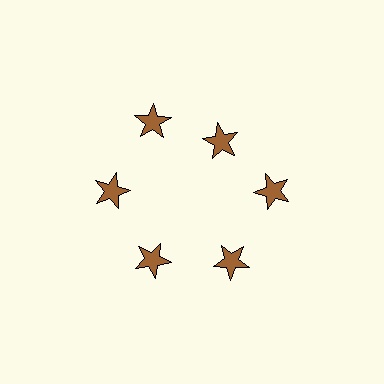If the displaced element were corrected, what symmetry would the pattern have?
It would have 6-fold rotational symmetry — the pattern would map onto itself every 60 degrees.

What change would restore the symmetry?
The symmetry would be restored by moving it outward, back onto the ring so that all 6 stars sit at equal angles and equal distance from the center.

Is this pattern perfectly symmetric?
No. The 6 brown stars are arranged in a ring, but one element near the 1 o'clock position is pulled inward toward the center, breaking the 6-fold rotational symmetry.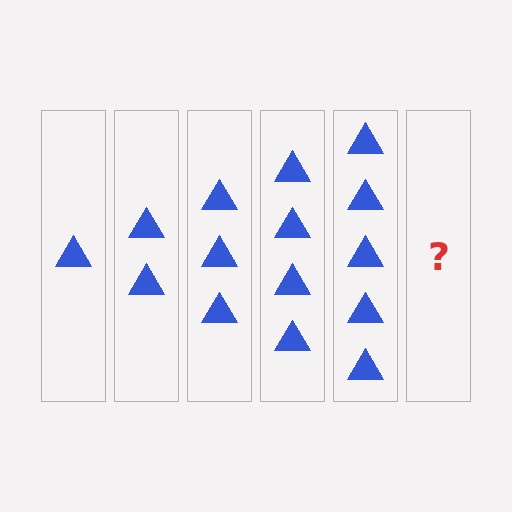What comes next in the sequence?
The next element should be 6 triangles.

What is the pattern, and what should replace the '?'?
The pattern is that each step adds one more triangle. The '?' should be 6 triangles.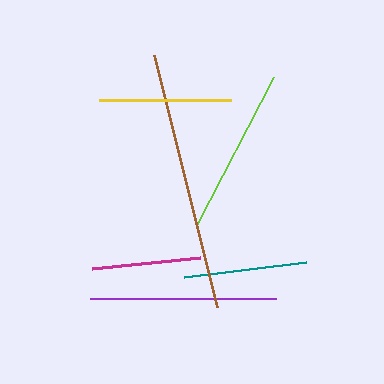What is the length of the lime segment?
The lime segment is approximately 167 pixels long.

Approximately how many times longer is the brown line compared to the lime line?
The brown line is approximately 1.6 times the length of the lime line.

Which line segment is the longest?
The brown line is the longest at approximately 260 pixels.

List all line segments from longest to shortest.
From longest to shortest: brown, purple, lime, yellow, teal, magenta.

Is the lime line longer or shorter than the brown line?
The brown line is longer than the lime line.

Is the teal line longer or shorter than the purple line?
The purple line is longer than the teal line.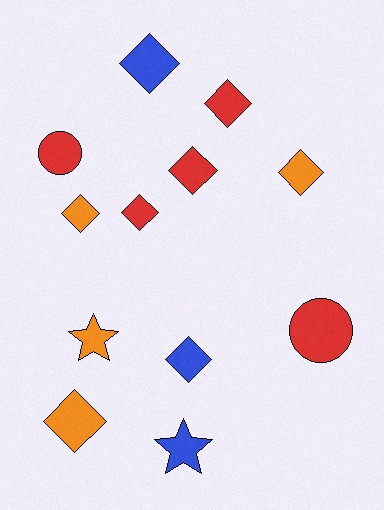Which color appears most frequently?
Red, with 5 objects.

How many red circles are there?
There are 2 red circles.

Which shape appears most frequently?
Diamond, with 8 objects.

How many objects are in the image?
There are 12 objects.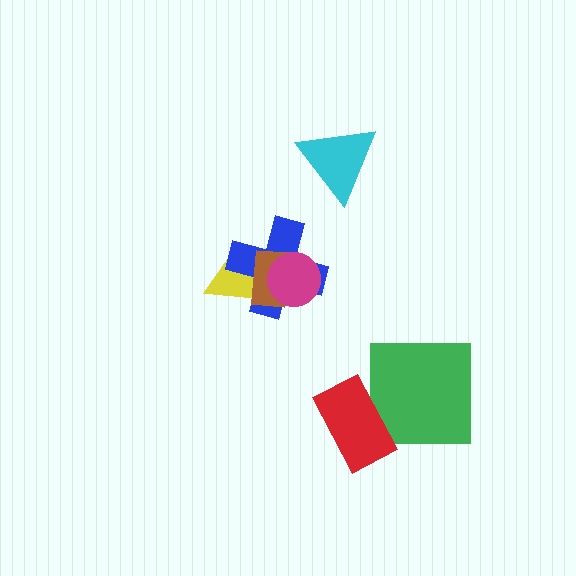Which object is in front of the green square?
The red rectangle is in front of the green square.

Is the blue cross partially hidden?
Yes, it is partially covered by another shape.